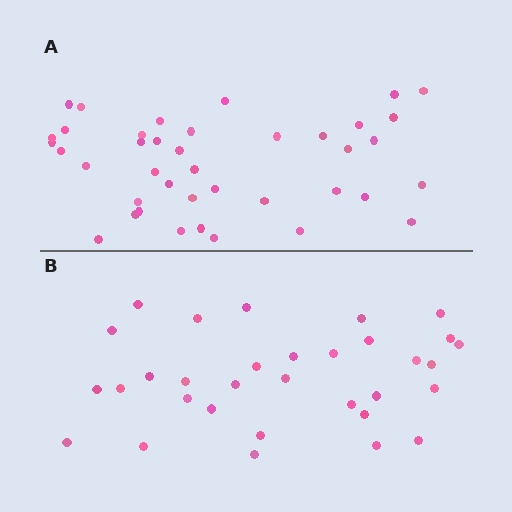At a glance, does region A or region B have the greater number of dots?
Region A (the top region) has more dots.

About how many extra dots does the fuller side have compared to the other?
Region A has roughly 8 or so more dots than region B.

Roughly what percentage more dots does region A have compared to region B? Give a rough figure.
About 25% more.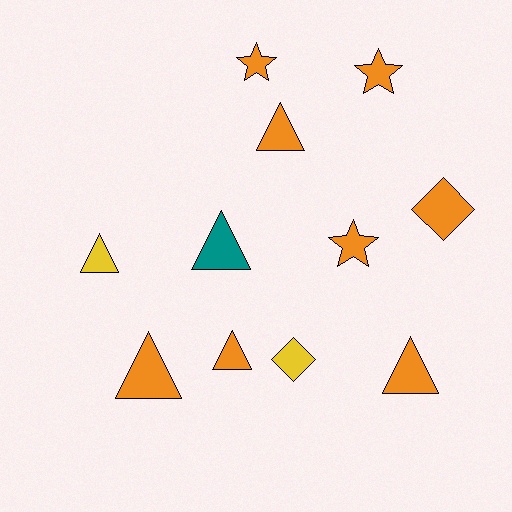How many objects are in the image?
There are 11 objects.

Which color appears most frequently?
Orange, with 8 objects.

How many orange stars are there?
There are 3 orange stars.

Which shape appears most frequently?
Triangle, with 6 objects.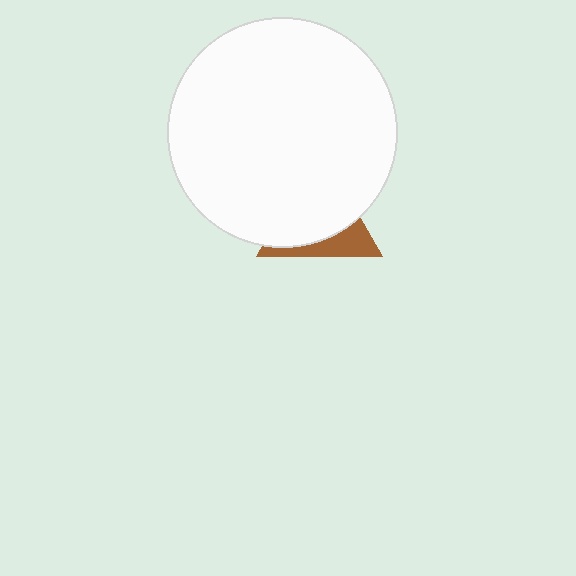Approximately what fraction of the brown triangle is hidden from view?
Roughly 69% of the brown triangle is hidden behind the white circle.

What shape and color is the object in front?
The object in front is a white circle.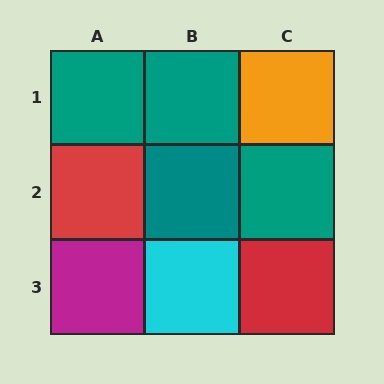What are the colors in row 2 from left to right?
Red, teal, teal.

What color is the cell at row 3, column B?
Cyan.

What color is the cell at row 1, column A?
Teal.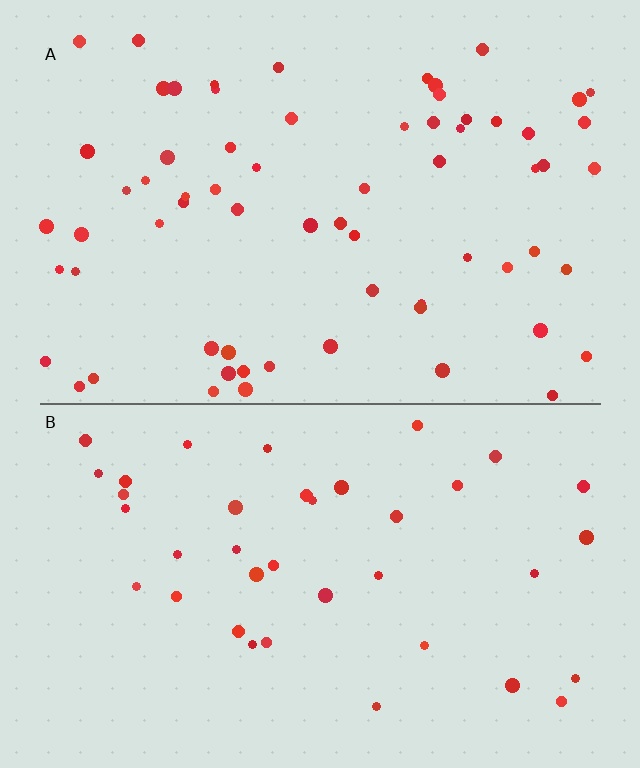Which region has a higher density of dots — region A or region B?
A (the top).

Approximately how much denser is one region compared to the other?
Approximately 1.7× — region A over region B.